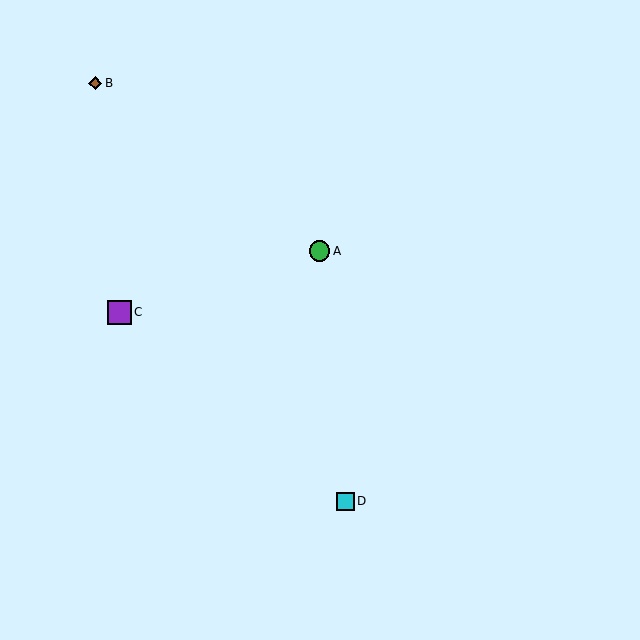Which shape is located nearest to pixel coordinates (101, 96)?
The brown diamond (labeled B) at (95, 83) is nearest to that location.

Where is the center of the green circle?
The center of the green circle is at (320, 251).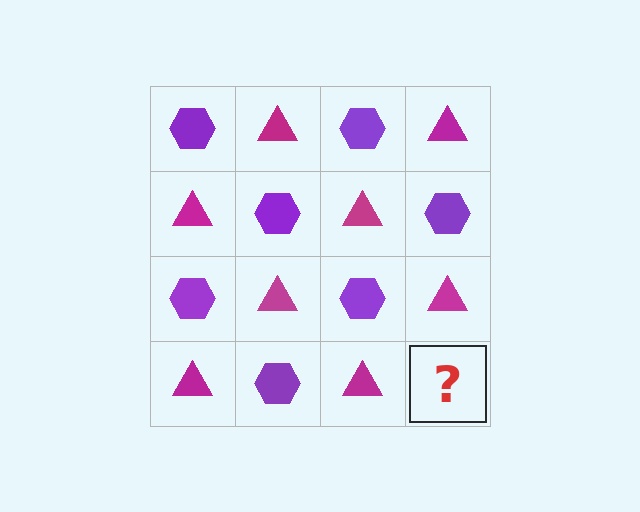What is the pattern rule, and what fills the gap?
The rule is that it alternates purple hexagon and magenta triangle in a checkerboard pattern. The gap should be filled with a purple hexagon.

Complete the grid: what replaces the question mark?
The question mark should be replaced with a purple hexagon.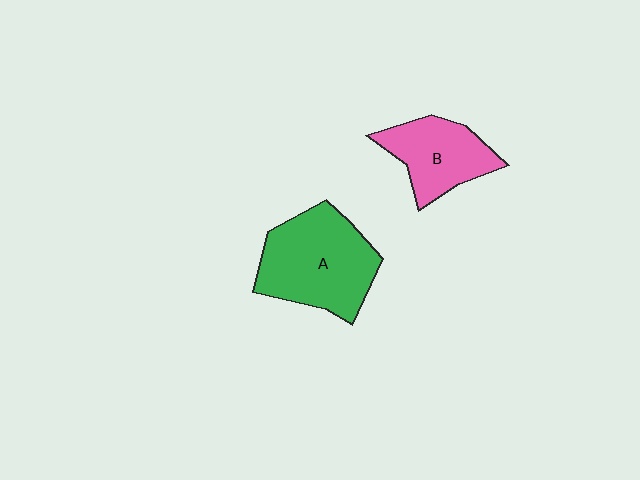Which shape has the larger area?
Shape A (green).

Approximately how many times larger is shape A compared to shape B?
Approximately 1.5 times.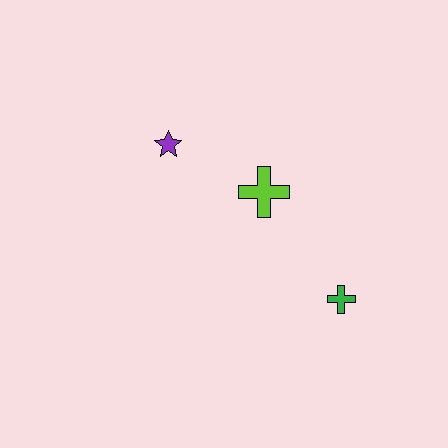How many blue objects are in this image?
There are no blue objects.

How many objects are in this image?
There are 3 objects.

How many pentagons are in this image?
There are no pentagons.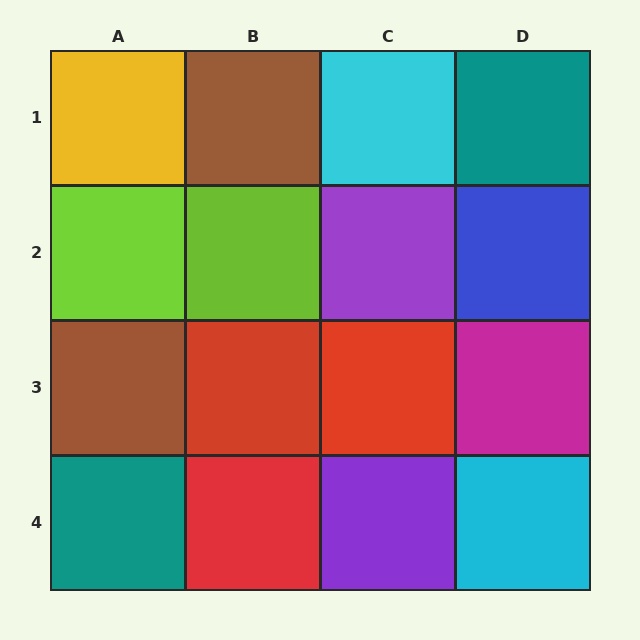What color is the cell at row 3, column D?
Magenta.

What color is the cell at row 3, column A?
Brown.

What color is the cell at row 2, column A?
Lime.